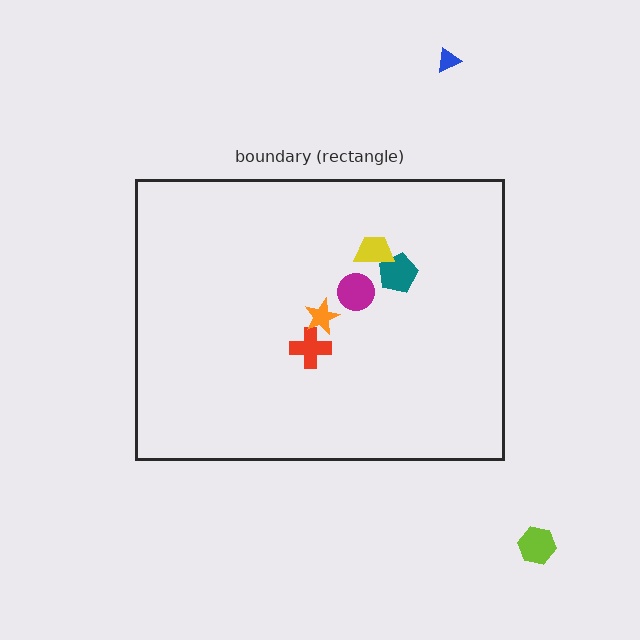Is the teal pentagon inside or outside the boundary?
Inside.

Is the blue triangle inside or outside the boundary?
Outside.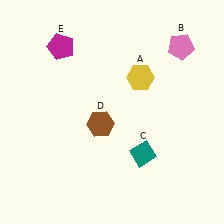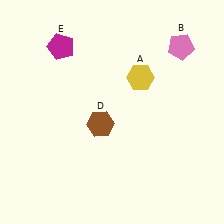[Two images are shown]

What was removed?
The teal diamond (C) was removed in Image 2.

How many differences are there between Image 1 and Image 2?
There is 1 difference between the two images.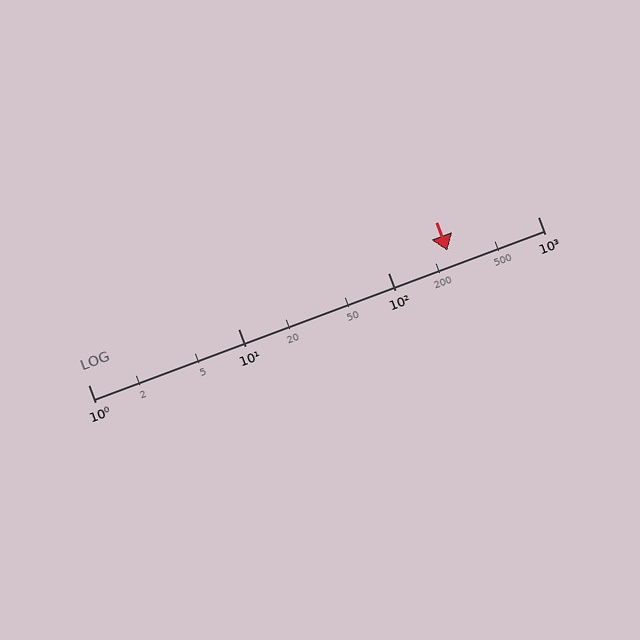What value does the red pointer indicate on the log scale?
The pointer indicates approximately 250.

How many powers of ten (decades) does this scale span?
The scale spans 3 decades, from 1 to 1000.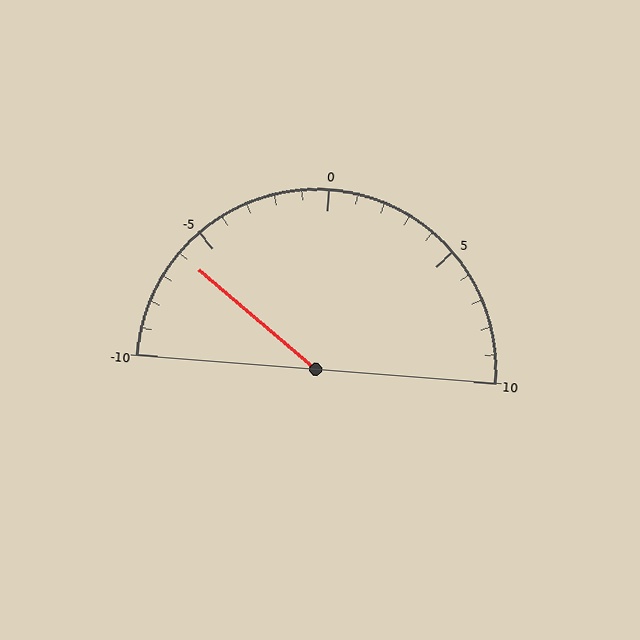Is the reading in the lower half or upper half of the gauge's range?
The reading is in the lower half of the range (-10 to 10).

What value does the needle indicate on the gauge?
The needle indicates approximately -6.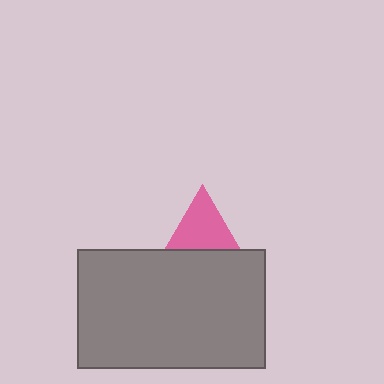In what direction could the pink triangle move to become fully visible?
The pink triangle could move up. That would shift it out from behind the gray rectangle entirely.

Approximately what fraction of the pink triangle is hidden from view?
Roughly 46% of the pink triangle is hidden behind the gray rectangle.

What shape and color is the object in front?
The object in front is a gray rectangle.